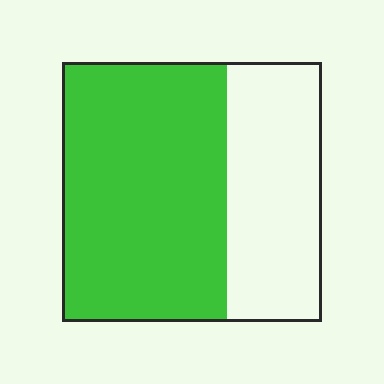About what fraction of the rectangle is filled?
About five eighths (5/8).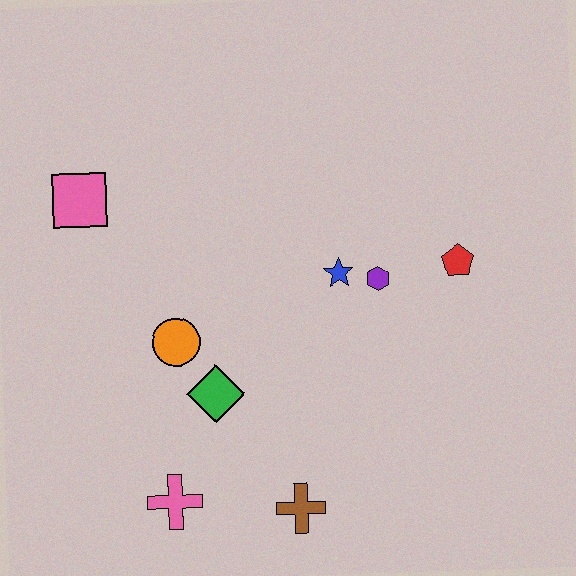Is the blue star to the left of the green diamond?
No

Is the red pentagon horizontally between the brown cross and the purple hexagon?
No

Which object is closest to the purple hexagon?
The blue star is closest to the purple hexagon.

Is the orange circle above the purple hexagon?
No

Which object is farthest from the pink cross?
The red pentagon is farthest from the pink cross.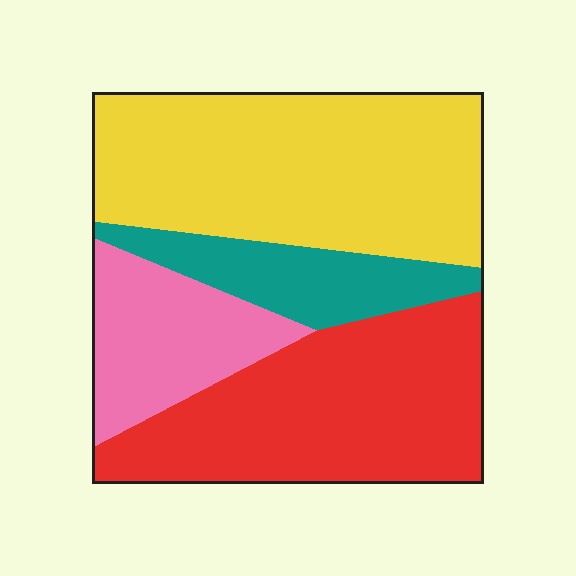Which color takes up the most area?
Yellow, at roughly 40%.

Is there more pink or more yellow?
Yellow.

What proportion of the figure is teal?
Teal covers around 15% of the figure.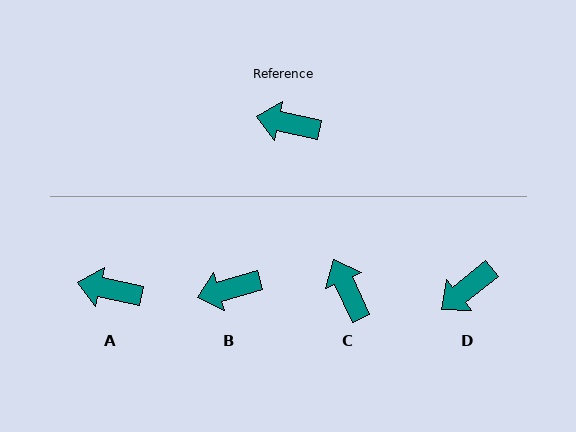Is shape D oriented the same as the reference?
No, it is off by about 51 degrees.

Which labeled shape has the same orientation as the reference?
A.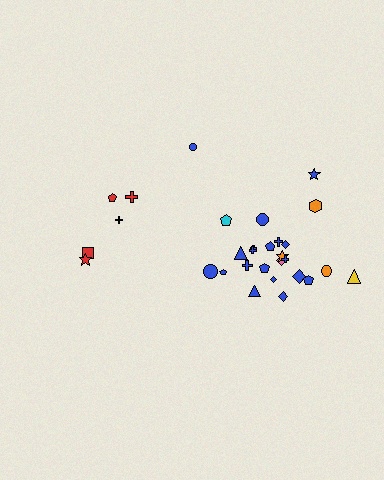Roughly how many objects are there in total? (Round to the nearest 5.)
Roughly 30 objects in total.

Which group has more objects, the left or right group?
The right group.